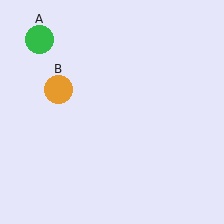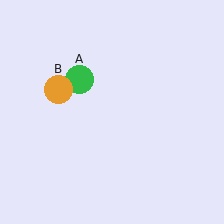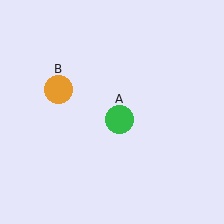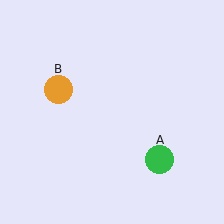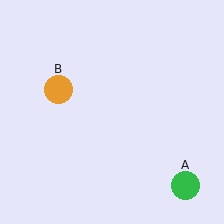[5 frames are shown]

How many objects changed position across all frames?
1 object changed position: green circle (object A).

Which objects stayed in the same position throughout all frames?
Orange circle (object B) remained stationary.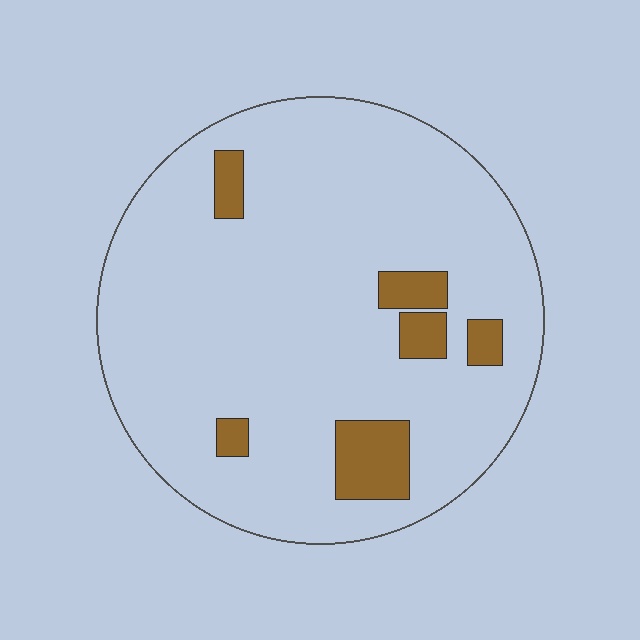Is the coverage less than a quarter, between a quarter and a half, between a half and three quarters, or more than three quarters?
Less than a quarter.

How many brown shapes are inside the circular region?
6.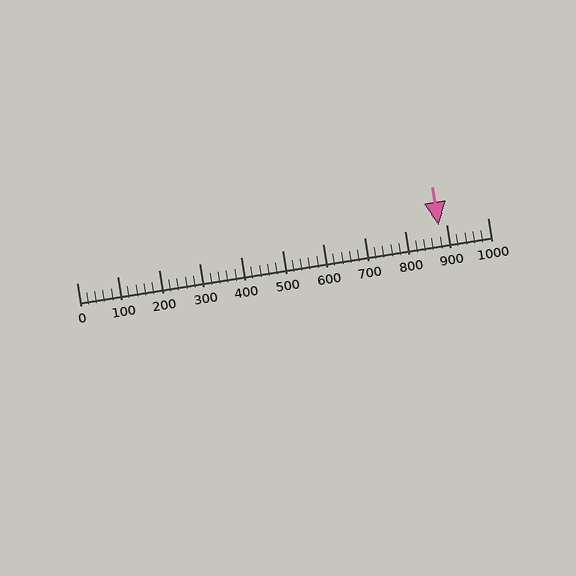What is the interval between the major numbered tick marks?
The major tick marks are spaced 100 units apart.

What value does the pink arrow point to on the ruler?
The pink arrow points to approximately 880.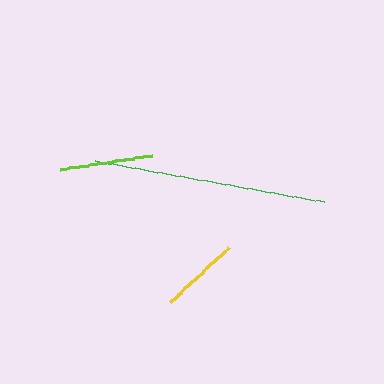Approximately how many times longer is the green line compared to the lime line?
The green line is approximately 2.5 times the length of the lime line.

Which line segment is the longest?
The green line is the longest at approximately 233 pixels.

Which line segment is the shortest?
The yellow line is the shortest at approximately 81 pixels.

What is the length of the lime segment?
The lime segment is approximately 93 pixels long.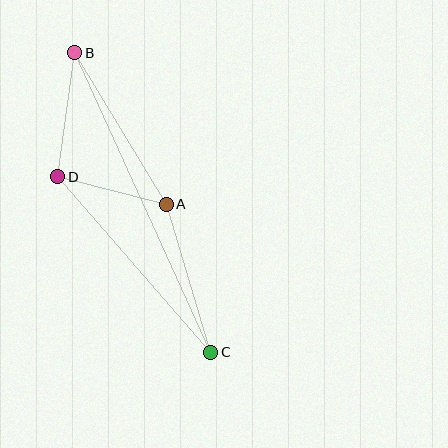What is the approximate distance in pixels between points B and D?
The distance between B and D is approximately 125 pixels.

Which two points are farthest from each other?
Points B and C are farthest from each other.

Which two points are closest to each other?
Points A and D are closest to each other.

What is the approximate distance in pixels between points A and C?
The distance between A and C is approximately 155 pixels.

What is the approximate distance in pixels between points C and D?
The distance between C and D is approximately 233 pixels.